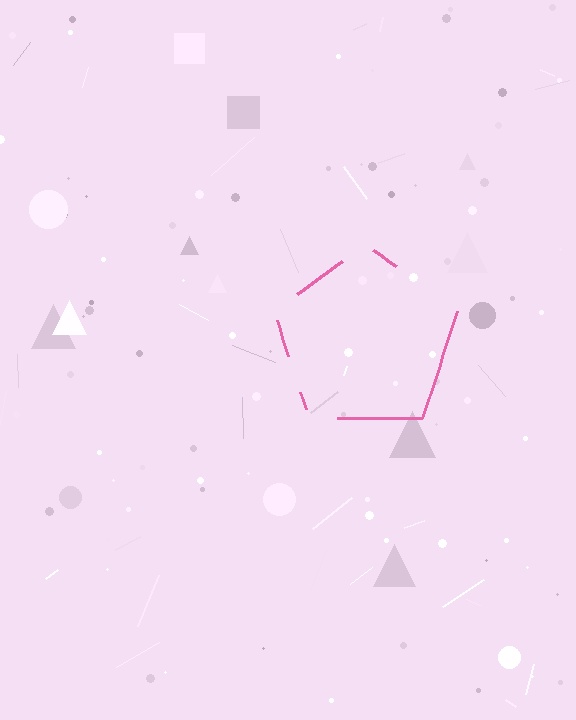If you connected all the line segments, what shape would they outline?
They would outline a pentagon.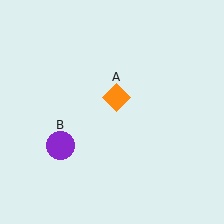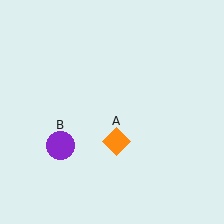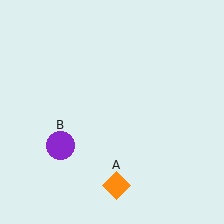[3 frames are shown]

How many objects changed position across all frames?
1 object changed position: orange diamond (object A).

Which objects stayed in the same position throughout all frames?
Purple circle (object B) remained stationary.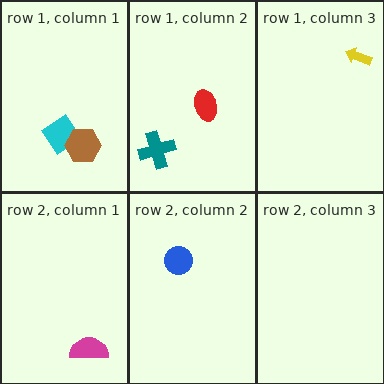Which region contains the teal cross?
The row 1, column 2 region.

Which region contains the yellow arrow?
The row 1, column 3 region.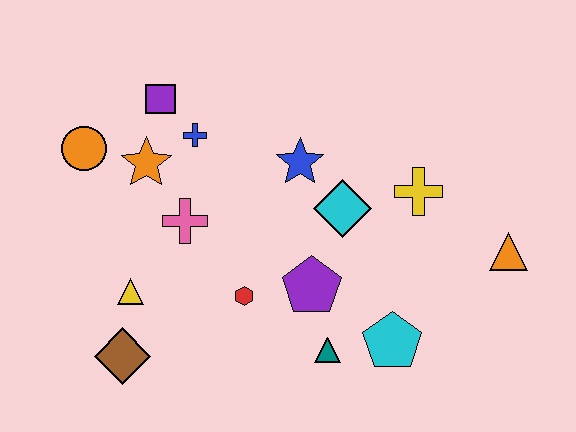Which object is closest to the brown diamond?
The yellow triangle is closest to the brown diamond.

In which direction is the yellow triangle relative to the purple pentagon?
The yellow triangle is to the left of the purple pentagon.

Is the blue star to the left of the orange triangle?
Yes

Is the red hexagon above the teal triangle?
Yes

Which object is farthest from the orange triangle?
The orange circle is farthest from the orange triangle.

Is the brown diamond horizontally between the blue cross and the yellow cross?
No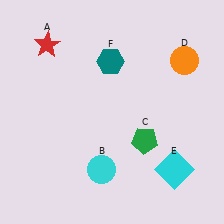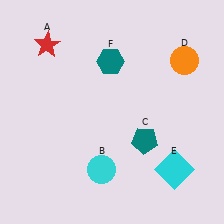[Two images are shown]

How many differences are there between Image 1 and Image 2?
There is 1 difference between the two images.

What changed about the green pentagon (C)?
In Image 1, C is green. In Image 2, it changed to teal.